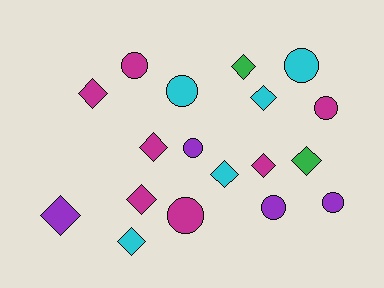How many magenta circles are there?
There are 3 magenta circles.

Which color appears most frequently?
Magenta, with 7 objects.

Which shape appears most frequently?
Diamond, with 10 objects.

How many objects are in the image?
There are 18 objects.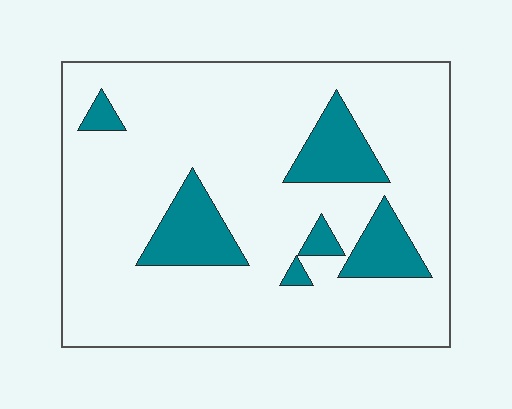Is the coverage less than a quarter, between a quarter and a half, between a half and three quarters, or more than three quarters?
Less than a quarter.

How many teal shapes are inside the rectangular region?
6.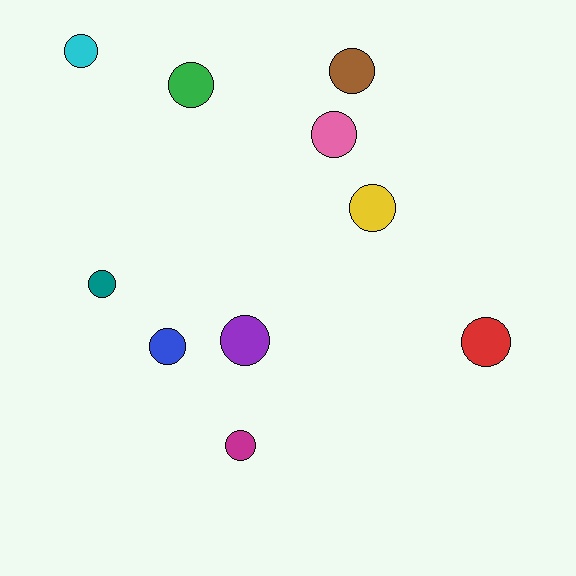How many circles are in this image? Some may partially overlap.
There are 10 circles.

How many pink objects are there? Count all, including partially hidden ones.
There is 1 pink object.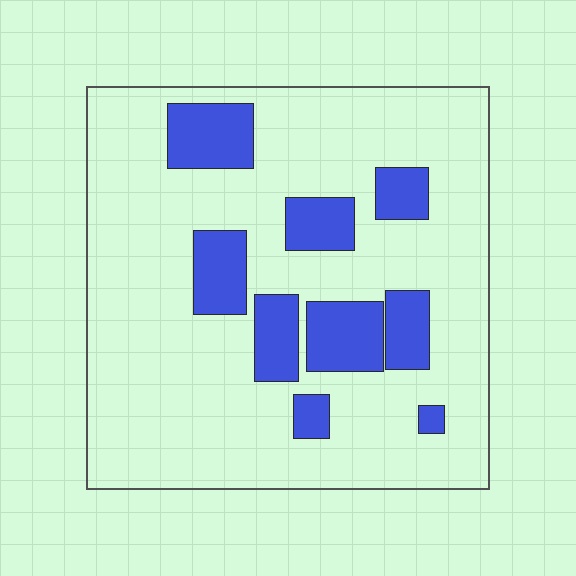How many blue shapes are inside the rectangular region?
9.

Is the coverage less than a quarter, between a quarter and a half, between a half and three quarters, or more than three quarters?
Less than a quarter.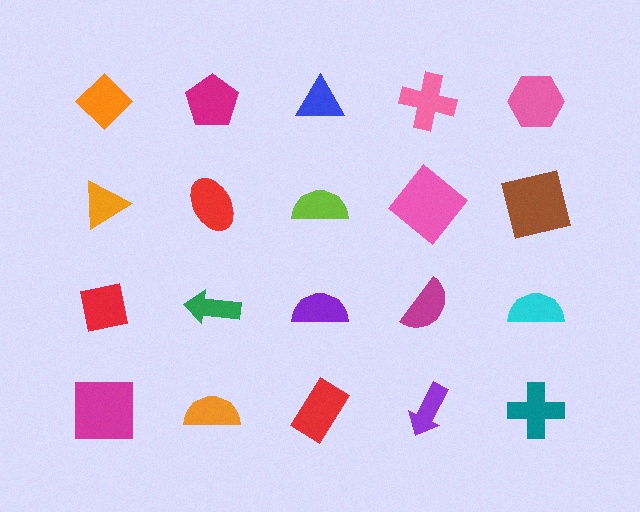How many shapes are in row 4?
5 shapes.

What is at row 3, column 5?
A cyan semicircle.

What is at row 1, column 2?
A magenta pentagon.